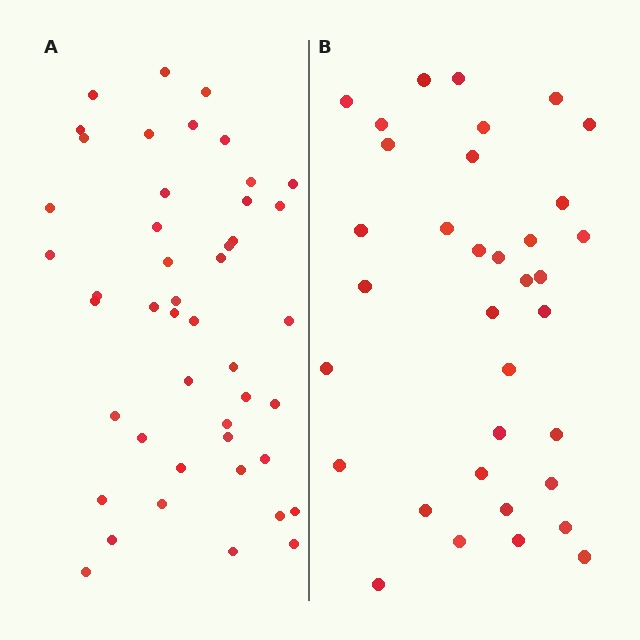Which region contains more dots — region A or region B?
Region A (the left region) has more dots.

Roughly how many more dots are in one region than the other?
Region A has roughly 12 or so more dots than region B.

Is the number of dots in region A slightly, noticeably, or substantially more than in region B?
Region A has noticeably more, but not dramatically so. The ratio is roughly 1.3 to 1.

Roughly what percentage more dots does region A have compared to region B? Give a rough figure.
About 30% more.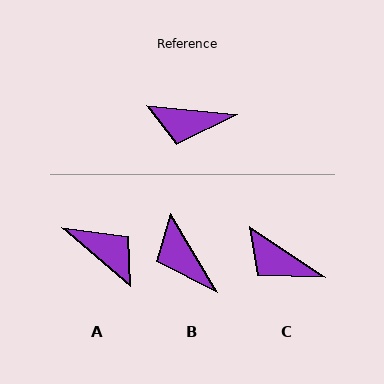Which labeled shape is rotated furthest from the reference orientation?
A, about 145 degrees away.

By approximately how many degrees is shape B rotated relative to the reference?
Approximately 54 degrees clockwise.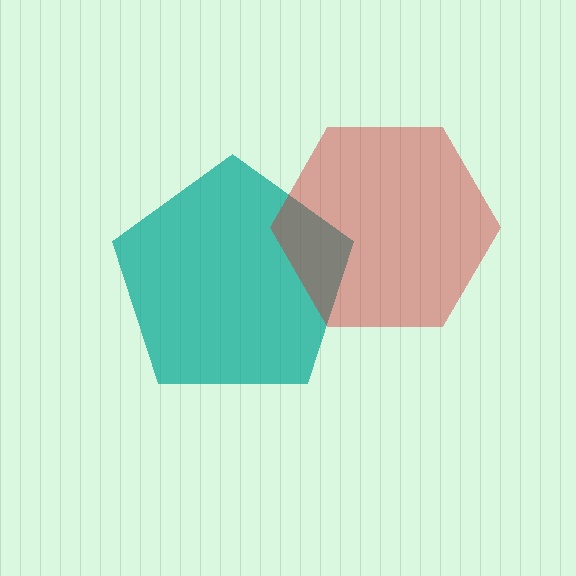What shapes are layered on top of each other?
The layered shapes are: a teal pentagon, a red hexagon.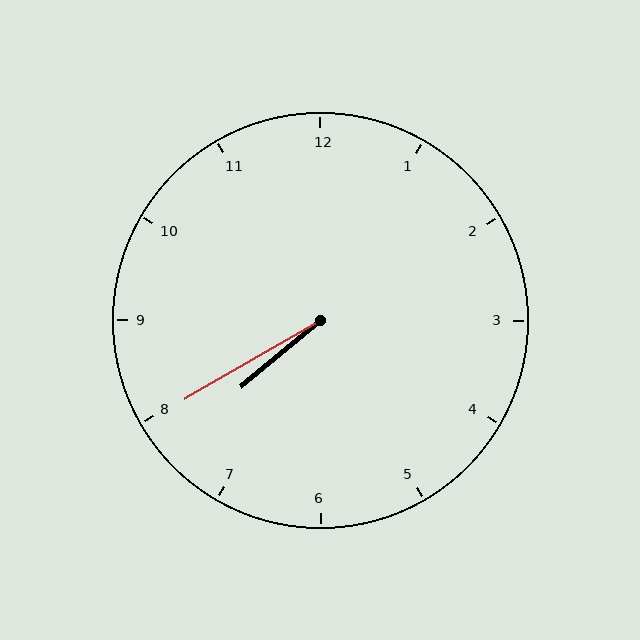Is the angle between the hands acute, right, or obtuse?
It is acute.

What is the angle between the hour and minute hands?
Approximately 10 degrees.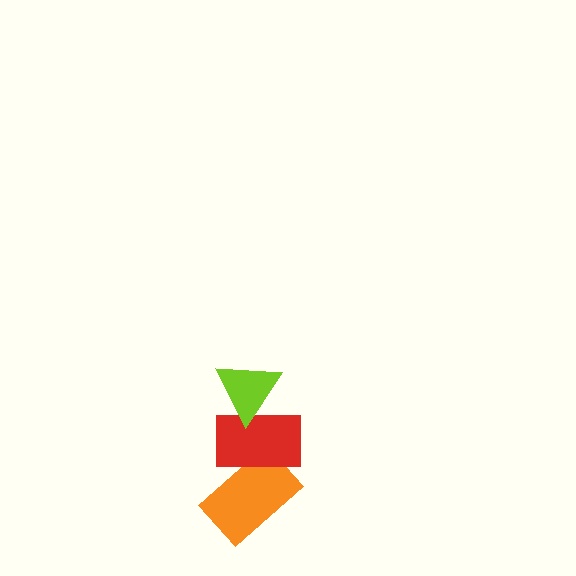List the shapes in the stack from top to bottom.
From top to bottom: the lime triangle, the red rectangle, the orange rectangle.